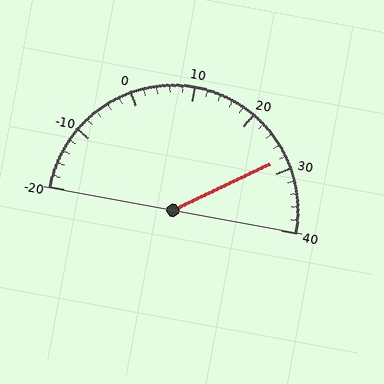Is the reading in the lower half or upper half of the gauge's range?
The reading is in the upper half of the range (-20 to 40).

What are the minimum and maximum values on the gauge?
The gauge ranges from -20 to 40.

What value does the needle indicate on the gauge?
The needle indicates approximately 28.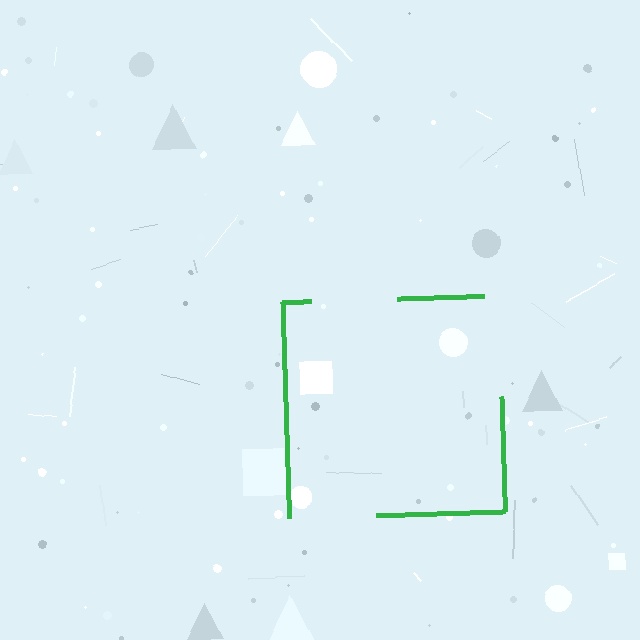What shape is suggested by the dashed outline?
The dashed outline suggests a square.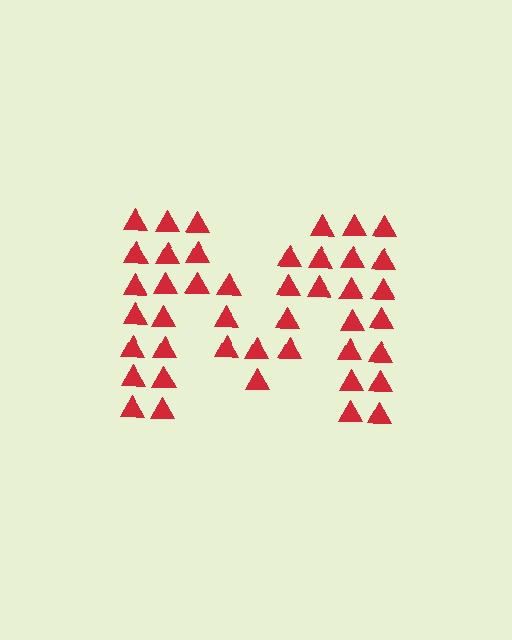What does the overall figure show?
The overall figure shows the letter M.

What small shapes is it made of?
It is made of small triangles.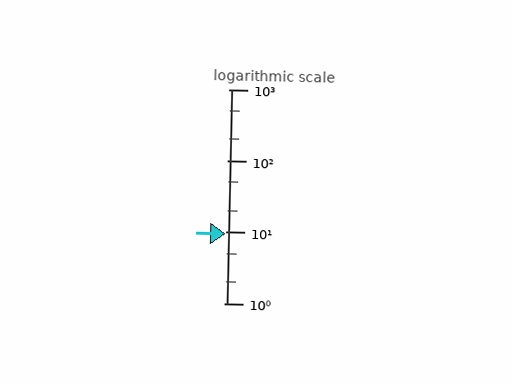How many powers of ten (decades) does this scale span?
The scale spans 3 decades, from 1 to 1000.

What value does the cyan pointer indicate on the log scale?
The pointer indicates approximately 9.4.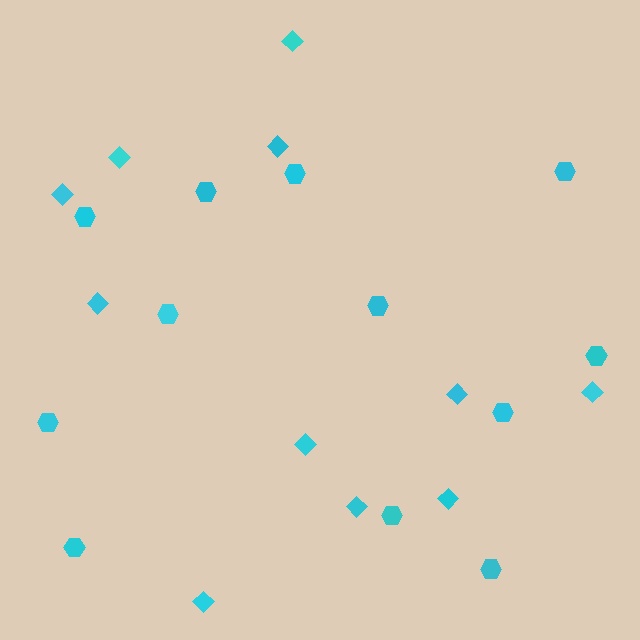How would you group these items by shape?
There are 2 groups: one group of hexagons (12) and one group of diamonds (11).